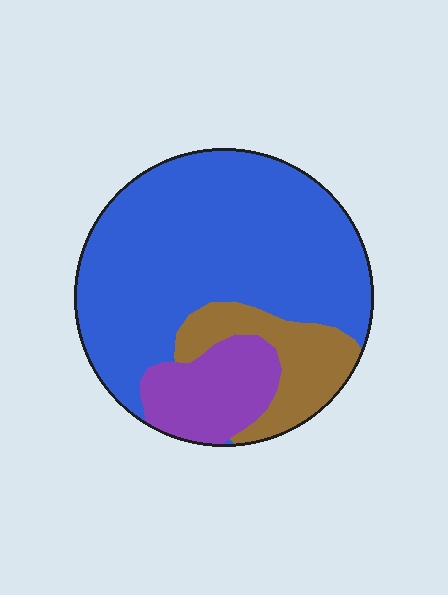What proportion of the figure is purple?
Purple takes up about one sixth (1/6) of the figure.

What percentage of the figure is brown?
Brown takes up about one sixth (1/6) of the figure.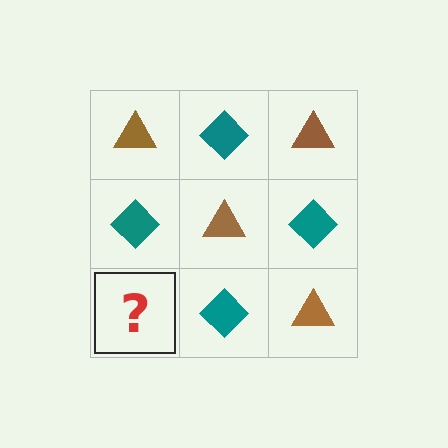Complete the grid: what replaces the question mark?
The question mark should be replaced with a brown triangle.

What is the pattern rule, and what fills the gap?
The rule is that it alternates brown triangle and teal diamond in a checkerboard pattern. The gap should be filled with a brown triangle.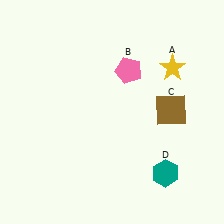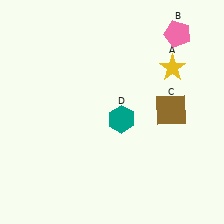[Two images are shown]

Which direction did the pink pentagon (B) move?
The pink pentagon (B) moved right.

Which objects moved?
The objects that moved are: the pink pentagon (B), the teal hexagon (D).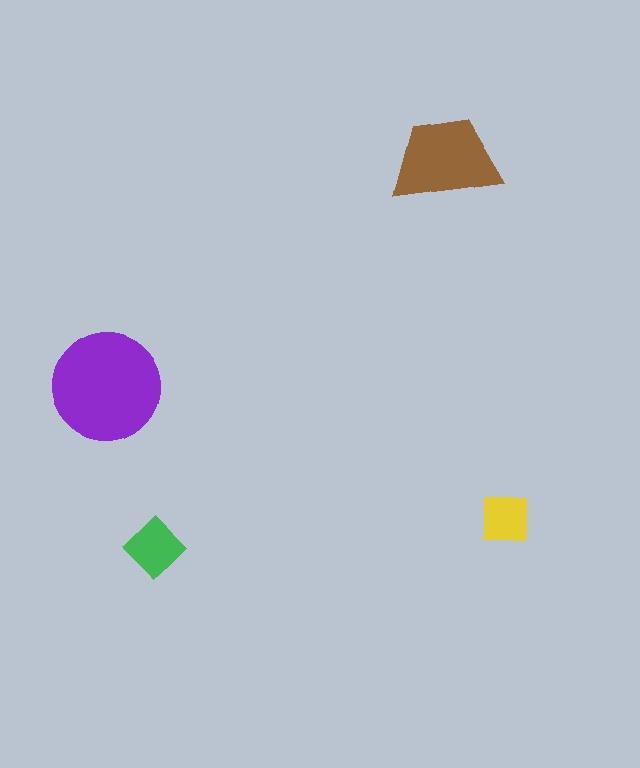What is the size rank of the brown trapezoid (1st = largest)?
2nd.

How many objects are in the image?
There are 4 objects in the image.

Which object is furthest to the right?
The yellow square is rightmost.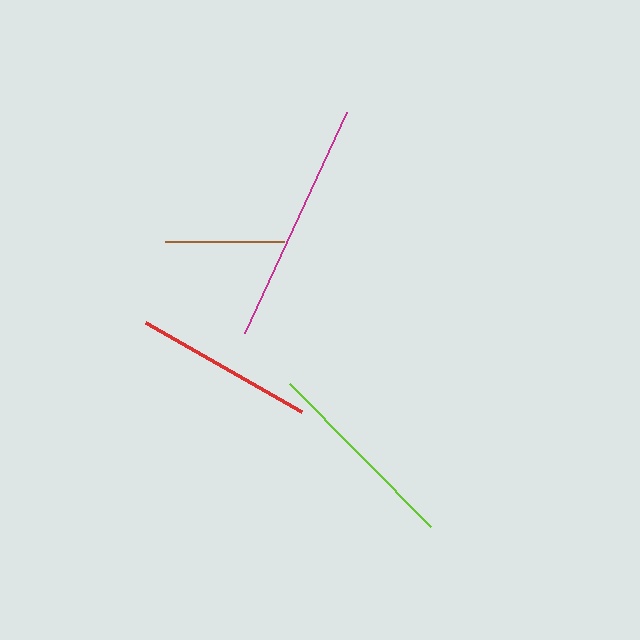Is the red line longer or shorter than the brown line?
The red line is longer than the brown line.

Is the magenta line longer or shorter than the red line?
The magenta line is longer than the red line.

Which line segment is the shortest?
The brown line is the shortest at approximately 119 pixels.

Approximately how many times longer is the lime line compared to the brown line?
The lime line is approximately 1.7 times the length of the brown line.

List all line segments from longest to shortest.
From longest to shortest: magenta, lime, red, brown.